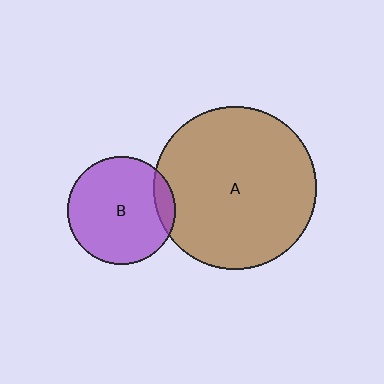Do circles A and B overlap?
Yes.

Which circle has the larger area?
Circle A (brown).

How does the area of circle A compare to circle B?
Approximately 2.3 times.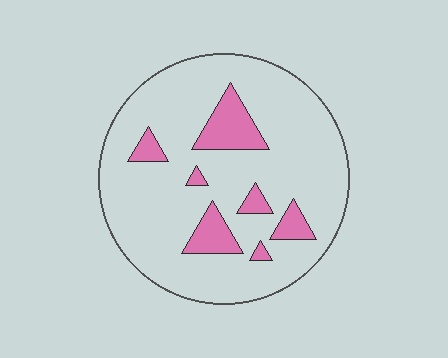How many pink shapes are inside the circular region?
7.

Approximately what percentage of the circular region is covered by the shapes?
Approximately 15%.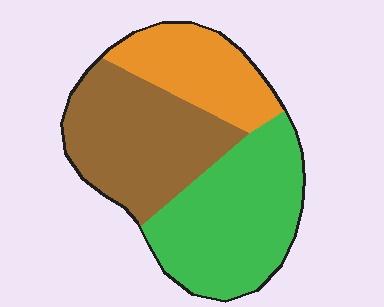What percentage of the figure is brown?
Brown covers around 35% of the figure.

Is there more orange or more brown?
Brown.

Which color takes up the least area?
Orange, at roughly 25%.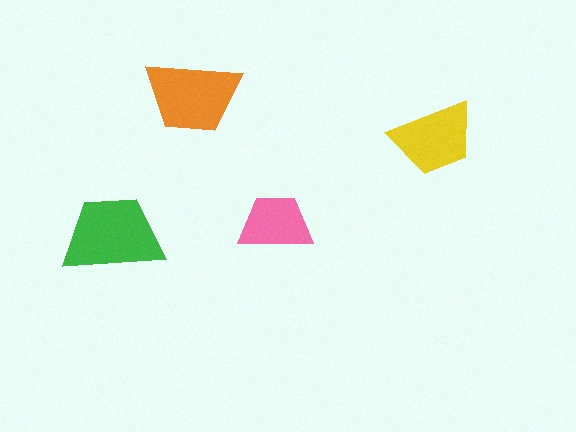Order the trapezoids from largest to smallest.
the green one, the orange one, the yellow one, the pink one.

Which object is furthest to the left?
The green trapezoid is leftmost.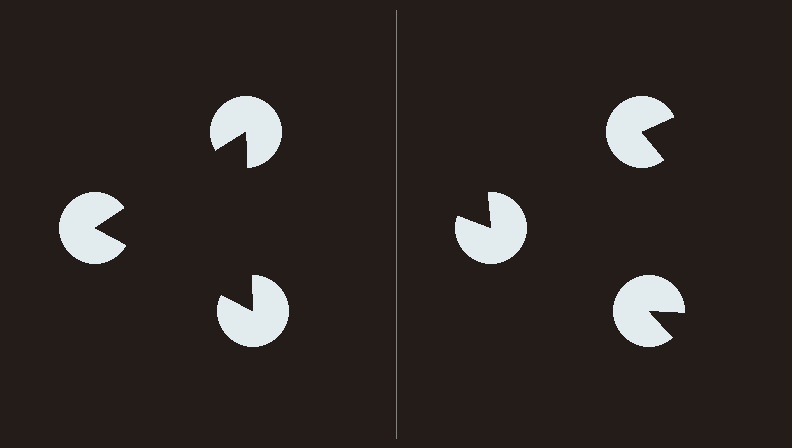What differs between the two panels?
The pac-man discs are positioned identically on both sides; only the wedge orientations differ. On the left they align to a triangle; on the right they are misaligned.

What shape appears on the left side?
An illusory triangle.